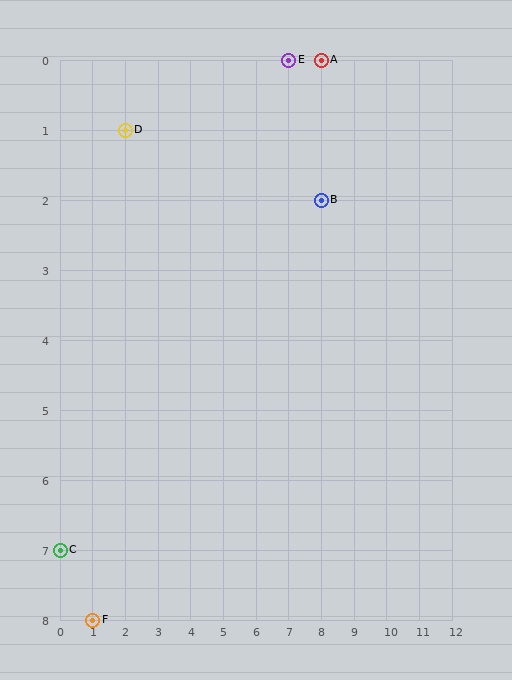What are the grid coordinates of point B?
Point B is at grid coordinates (8, 2).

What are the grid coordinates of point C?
Point C is at grid coordinates (0, 7).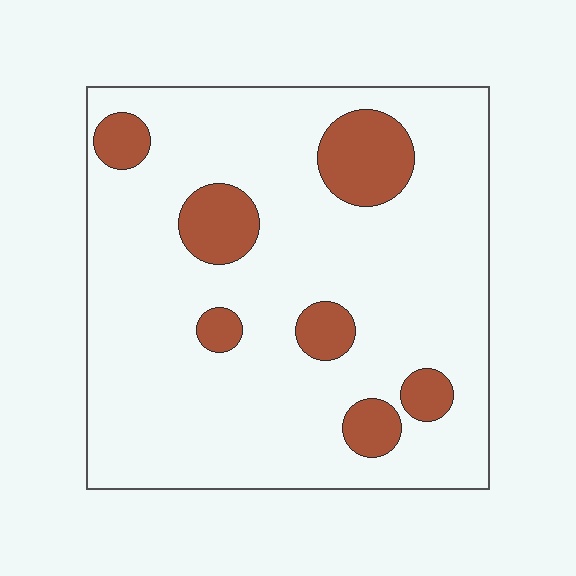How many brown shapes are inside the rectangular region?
7.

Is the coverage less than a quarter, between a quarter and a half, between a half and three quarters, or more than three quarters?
Less than a quarter.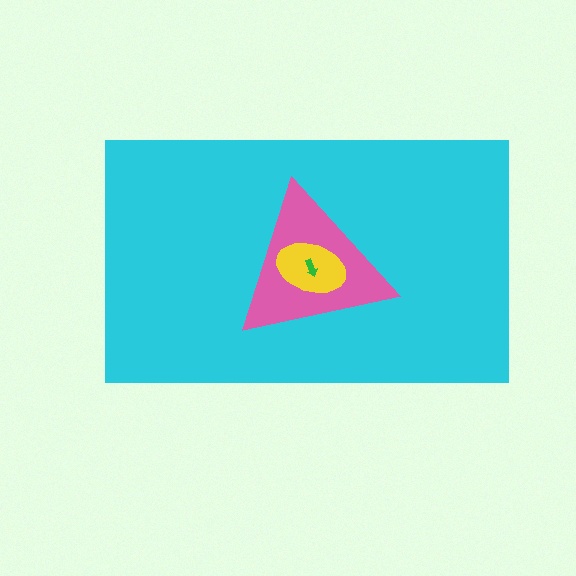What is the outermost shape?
The cyan rectangle.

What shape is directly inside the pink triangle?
The yellow ellipse.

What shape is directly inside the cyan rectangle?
The pink triangle.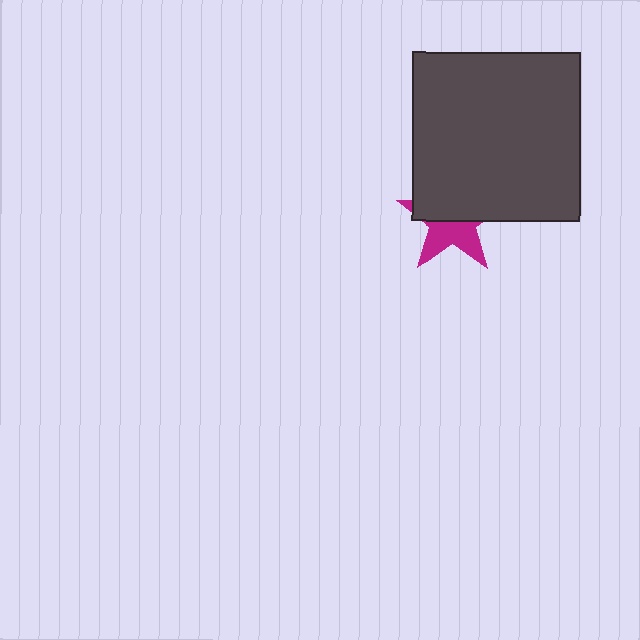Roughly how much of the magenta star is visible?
A small part of it is visible (roughly 45%).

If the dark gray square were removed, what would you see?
You would see the complete magenta star.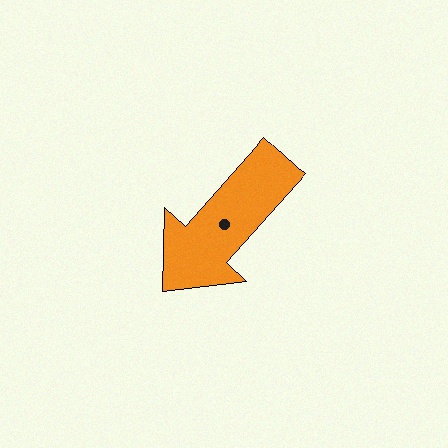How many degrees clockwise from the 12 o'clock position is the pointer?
Approximately 222 degrees.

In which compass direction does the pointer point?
Southwest.